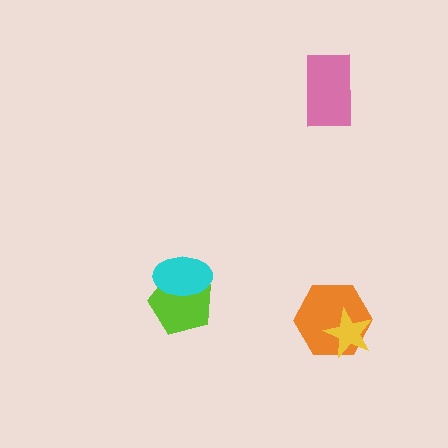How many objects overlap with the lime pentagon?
1 object overlaps with the lime pentagon.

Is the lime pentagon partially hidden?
Yes, it is partially covered by another shape.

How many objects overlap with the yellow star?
1 object overlaps with the yellow star.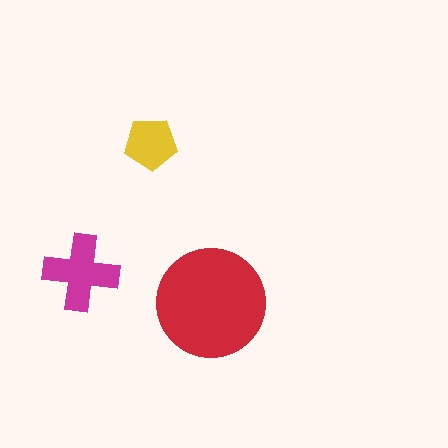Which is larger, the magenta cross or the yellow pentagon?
The magenta cross.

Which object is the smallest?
The yellow pentagon.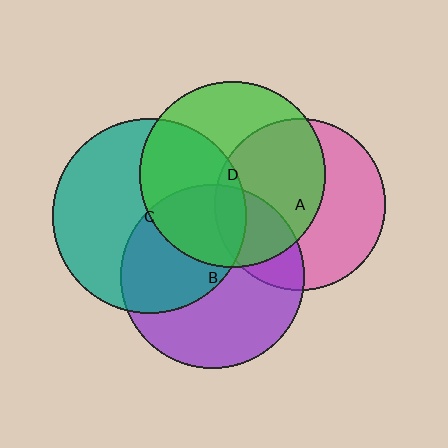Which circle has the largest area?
Circle C (teal).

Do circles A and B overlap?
Yes.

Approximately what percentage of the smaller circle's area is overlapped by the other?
Approximately 25%.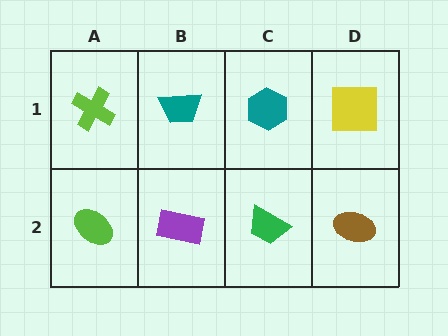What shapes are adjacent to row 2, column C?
A teal hexagon (row 1, column C), a purple rectangle (row 2, column B), a brown ellipse (row 2, column D).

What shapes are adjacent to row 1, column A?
A lime ellipse (row 2, column A), a teal trapezoid (row 1, column B).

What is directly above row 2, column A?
A lime cross.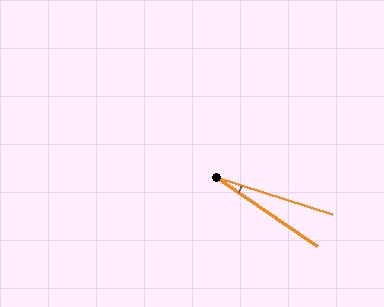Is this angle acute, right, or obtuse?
It is acute.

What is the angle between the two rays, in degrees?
Approximately 16 degrees.